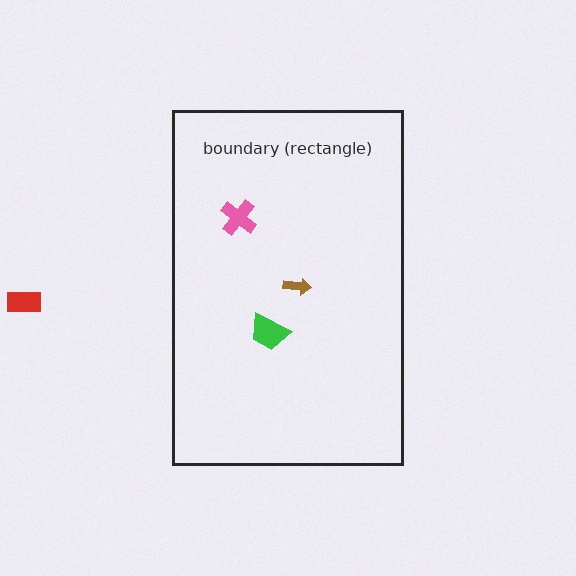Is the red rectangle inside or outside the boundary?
Outside.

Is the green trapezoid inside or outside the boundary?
Inside.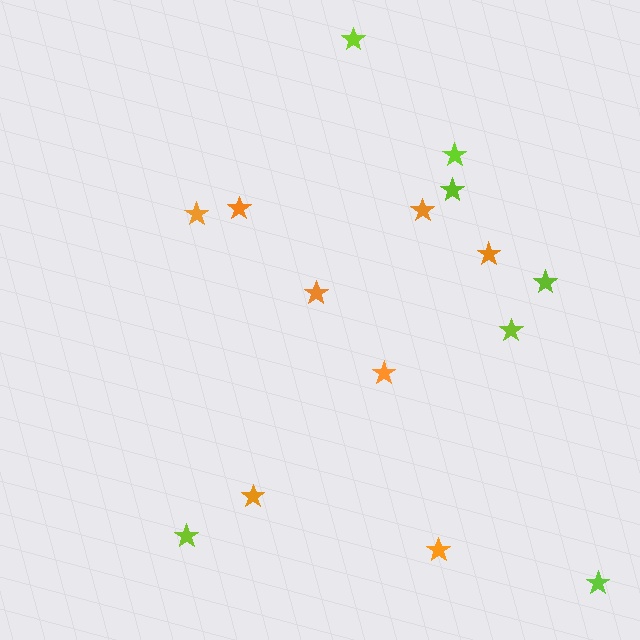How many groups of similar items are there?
There are 2 groups: one group of lime stars (7) and one group of orange stars (8).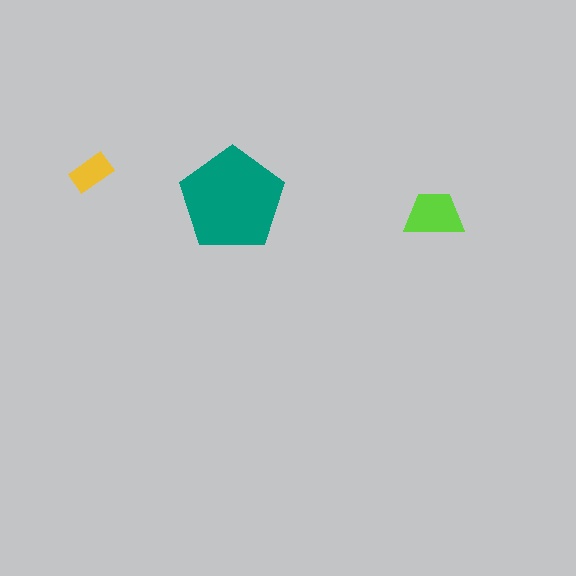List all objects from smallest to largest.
The yellow rectangle, the lime trapezoid, the teal pentagon.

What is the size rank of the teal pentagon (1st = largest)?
1st.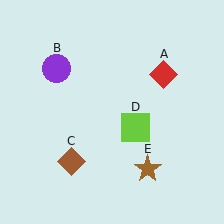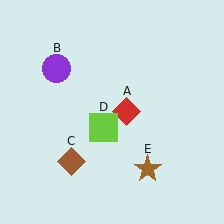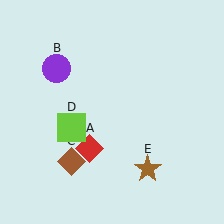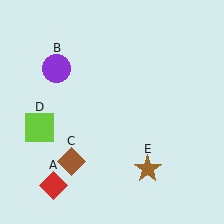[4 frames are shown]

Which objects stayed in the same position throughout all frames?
Purple circle (object B) and brown diamond (object C) and brown star (object E) remained stationary.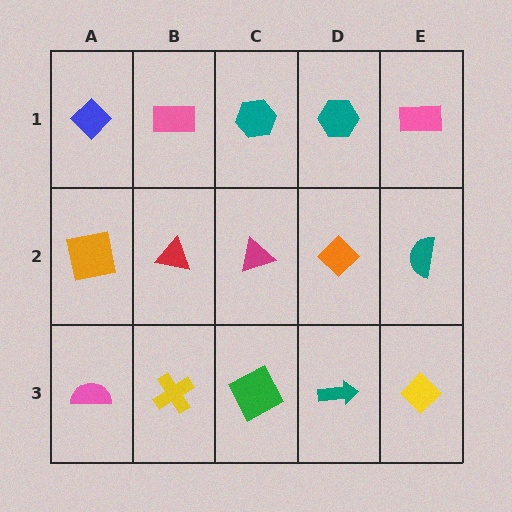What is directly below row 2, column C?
A green square.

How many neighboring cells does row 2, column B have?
4.